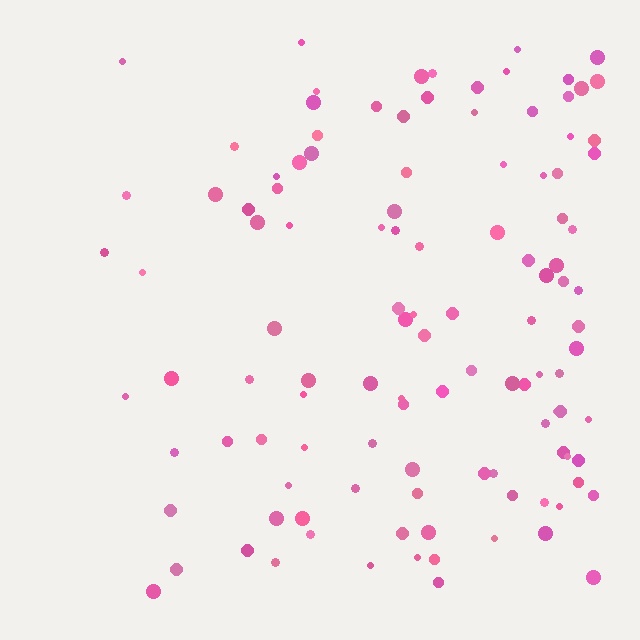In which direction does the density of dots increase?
From left to right, with the right side densest.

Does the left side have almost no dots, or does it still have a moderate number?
Still a moderate number, just noticeably fewer than the right.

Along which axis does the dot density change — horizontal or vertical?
Horizontal.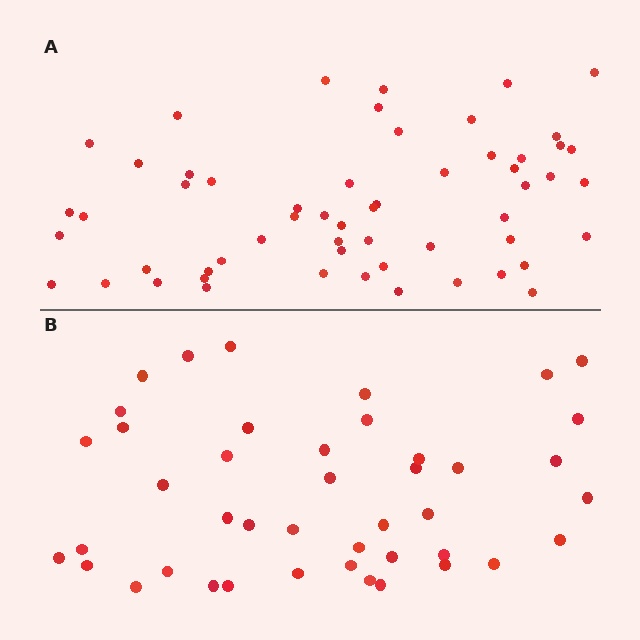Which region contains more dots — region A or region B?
Region A (the top region) has more dots.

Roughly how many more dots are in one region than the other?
Region A has approximately 15 more dots than region B.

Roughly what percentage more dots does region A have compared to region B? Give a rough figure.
About 35% more.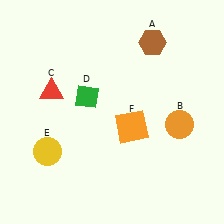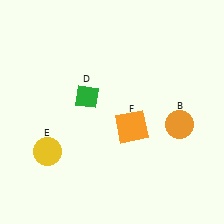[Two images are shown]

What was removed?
The brown hexagon (A), the red triangle (C) were removed in Image 2.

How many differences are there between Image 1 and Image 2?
There are 2 differences between the two images.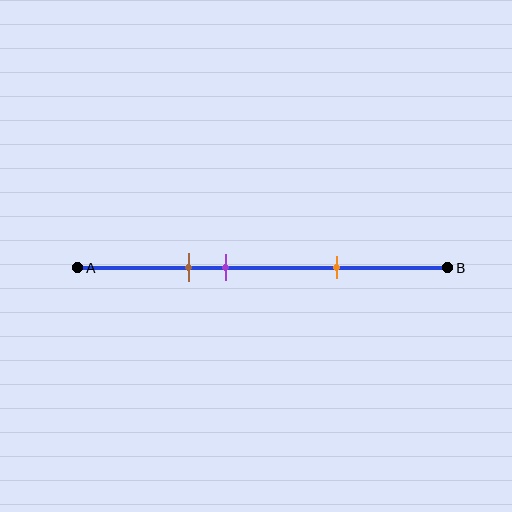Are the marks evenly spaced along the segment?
No, the marks are not evenly spaced.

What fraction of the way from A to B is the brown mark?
The brown mark is approximately 30% (0.3) of the way from A to B.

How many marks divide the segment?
There are 3 marks dividing the segment.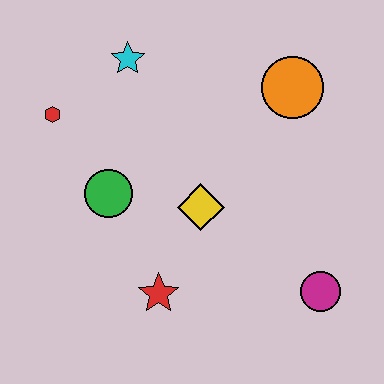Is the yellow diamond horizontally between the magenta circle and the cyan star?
Yes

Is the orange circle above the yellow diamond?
Yes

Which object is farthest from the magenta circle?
The red hexagon is farthest from the magenta circle.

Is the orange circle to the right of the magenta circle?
No